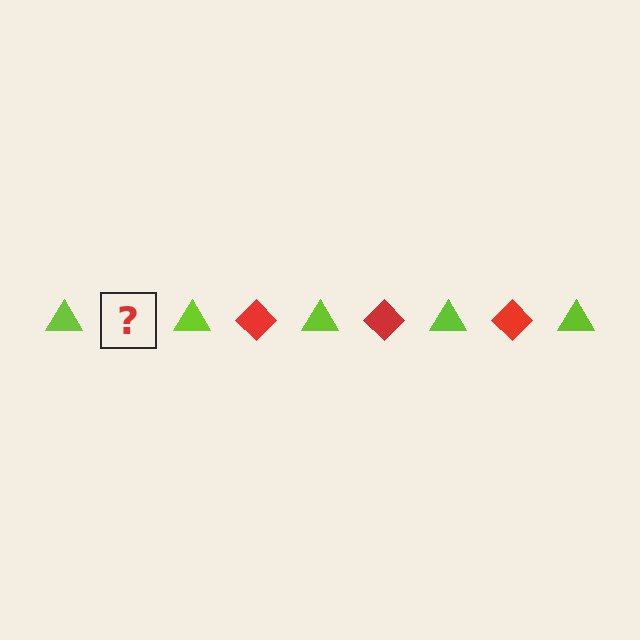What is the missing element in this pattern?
The missing element is a red diamond.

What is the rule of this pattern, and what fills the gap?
The rule is that the pattern alternates between lime triangle and red diamond. The gap should be filled with a red diamond.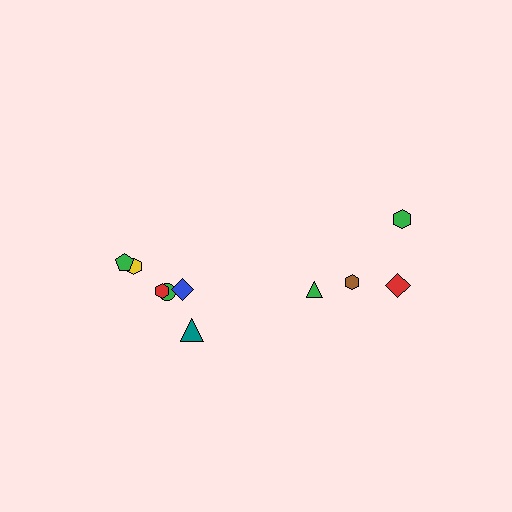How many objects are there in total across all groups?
There are 10 objects.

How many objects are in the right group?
There are 4 objects.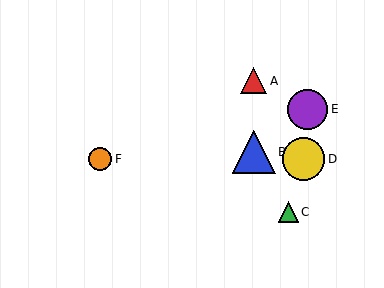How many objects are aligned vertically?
2 objects (A, B) are aligned vertically.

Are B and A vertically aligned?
Yes, both are at x≈254.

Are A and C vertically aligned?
No, A is at x≈254 and C is at x≈288.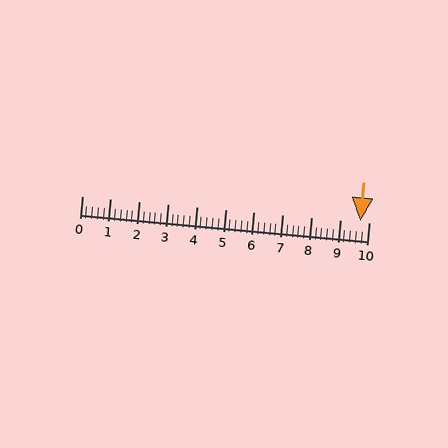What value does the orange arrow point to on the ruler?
The orange arrow points to approximately 9.7.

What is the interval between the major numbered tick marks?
The major tick marks are spaced 1 units apart.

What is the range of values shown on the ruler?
The ruler shows values from 0 to 10.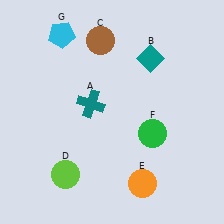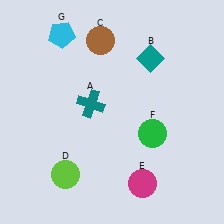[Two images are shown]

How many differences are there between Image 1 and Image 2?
There is 1 difference between the two images.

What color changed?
The circle (E) changed from orange in Image 1 to magenta in Image 2.